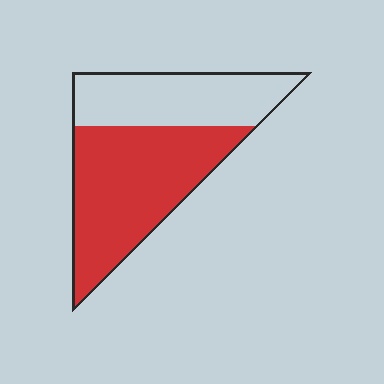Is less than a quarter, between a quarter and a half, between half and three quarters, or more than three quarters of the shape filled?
Between half and three quarters.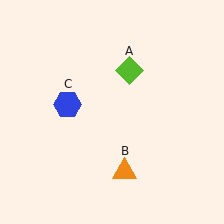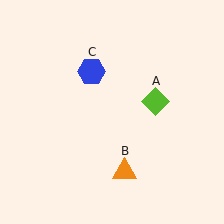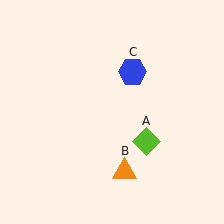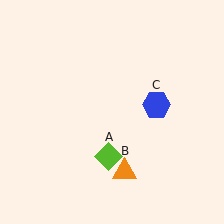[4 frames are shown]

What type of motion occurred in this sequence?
The lime diamond (object A), blue hexagon (object C) rotated clockwise around the center of the scene.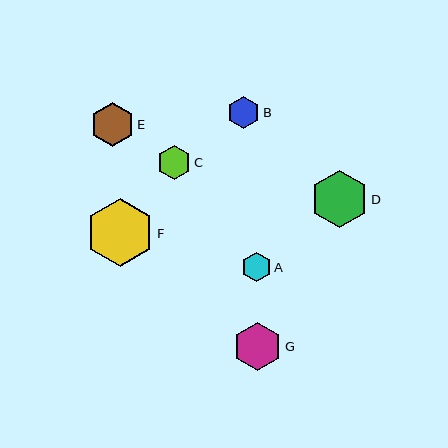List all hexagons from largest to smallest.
From largest to smallest: F, D, G, E, C, B, A.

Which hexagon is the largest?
Hexagon F is the largest with a size of approximately 68 pixels.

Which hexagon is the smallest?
Hexagon A is the smallest with a size of approximately 29 pixels.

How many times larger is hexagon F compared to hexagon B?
Hexagon F is approximately 2.1 times the size of hexagon B.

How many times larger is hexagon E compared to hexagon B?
Hexagon E is approximately 1.4 times the size of hexagon B.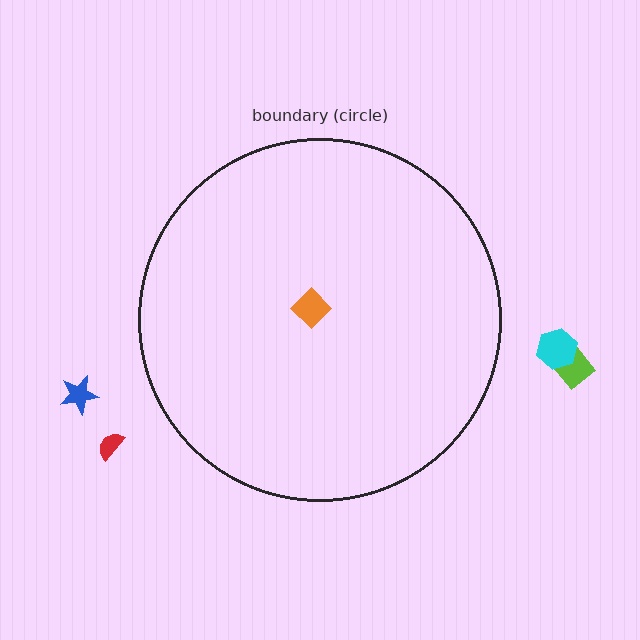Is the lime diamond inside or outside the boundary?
Outside.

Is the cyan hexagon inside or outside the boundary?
Outside.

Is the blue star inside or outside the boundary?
Outside.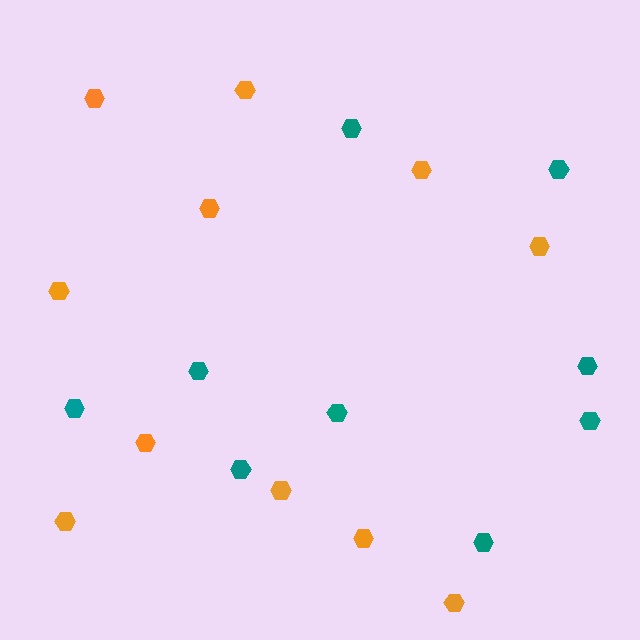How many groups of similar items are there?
There are 2 groups: one group of orange hexagons (11) and one group of teal hexagons (9).